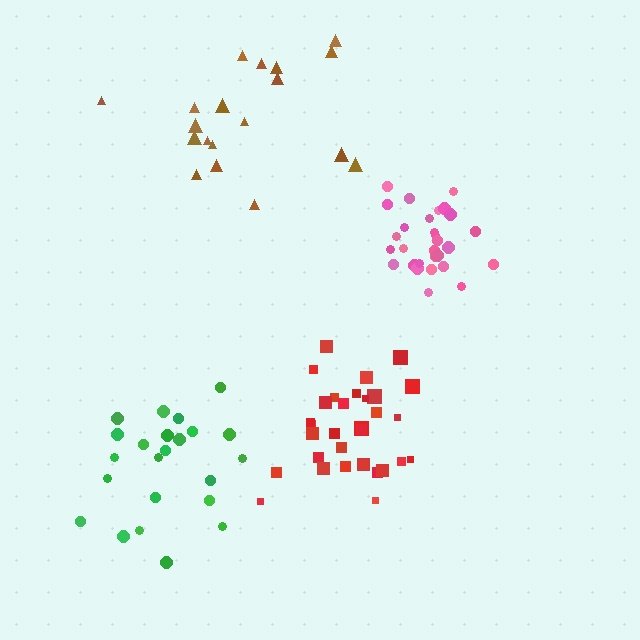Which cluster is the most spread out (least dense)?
Brown.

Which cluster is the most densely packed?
Pink.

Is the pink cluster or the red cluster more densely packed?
Pink.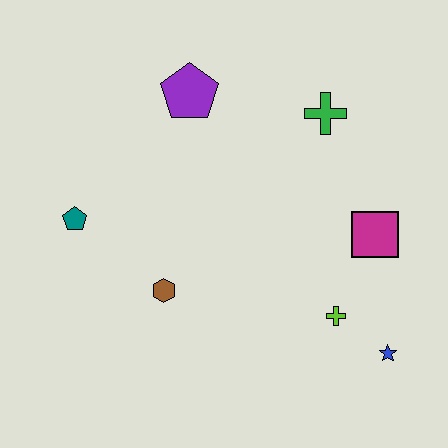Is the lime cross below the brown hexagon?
Yes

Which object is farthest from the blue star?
The teal pentagon is farthest from the blue star.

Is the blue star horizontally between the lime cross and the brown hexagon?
No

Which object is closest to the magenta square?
The lime cross is closest to the magenta square.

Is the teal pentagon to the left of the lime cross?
Yes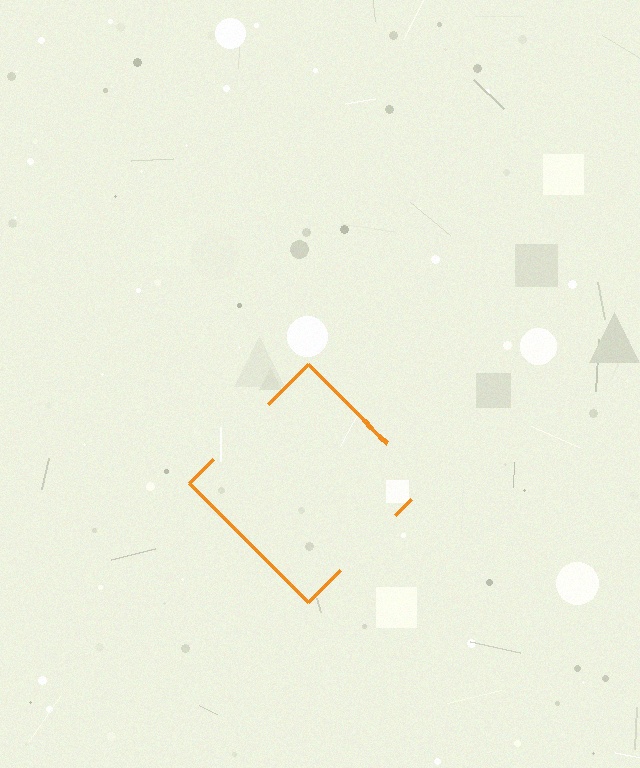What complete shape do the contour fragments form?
The contour fragments form a diamond.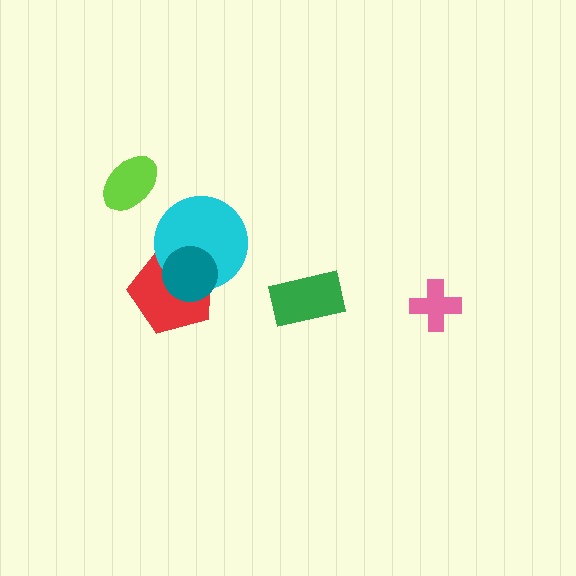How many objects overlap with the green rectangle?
0 objects overlap with the green rectangle.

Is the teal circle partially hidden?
No, no other shape covers it.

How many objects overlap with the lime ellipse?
0 objects overlap with the lime ellipse.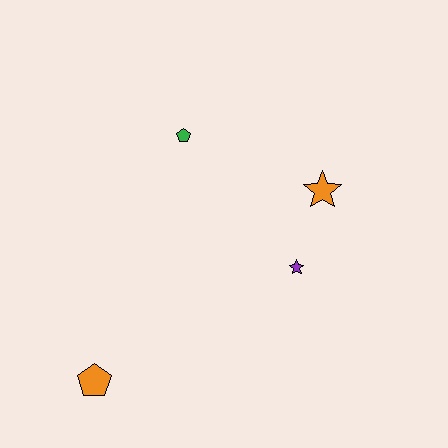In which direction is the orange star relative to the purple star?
The orange star is above the purple star.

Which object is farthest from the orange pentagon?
The orange star is farthest from the orange pentagon.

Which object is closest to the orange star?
The purple star is closest to the orange star.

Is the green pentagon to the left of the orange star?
Yes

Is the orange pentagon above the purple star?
No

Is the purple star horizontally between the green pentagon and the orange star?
Yes